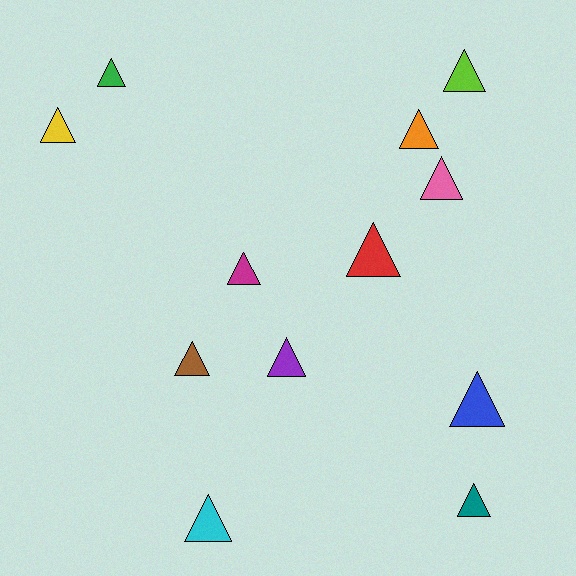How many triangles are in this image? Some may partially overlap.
There are 12 triangles.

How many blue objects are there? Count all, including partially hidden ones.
There is 1 blue object.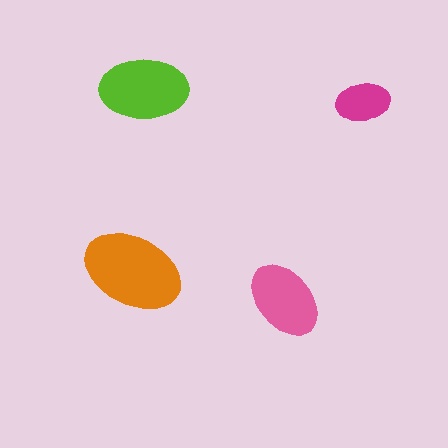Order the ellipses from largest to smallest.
the orange one, the lime one, the pink one, the magenta one.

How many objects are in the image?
There are 4 objects in the image.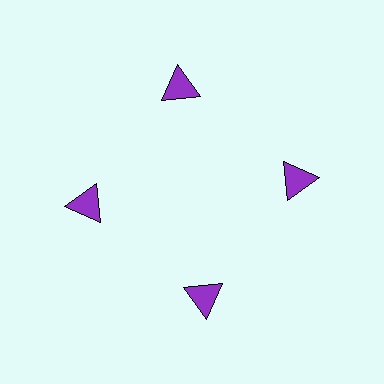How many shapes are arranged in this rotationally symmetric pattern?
There are 4 shapes, arranged in 4 groups of 1.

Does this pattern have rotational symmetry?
Yes, this pattern has 4-fold rotational symmetry. It looks the same after rotating 90 degrees around the center.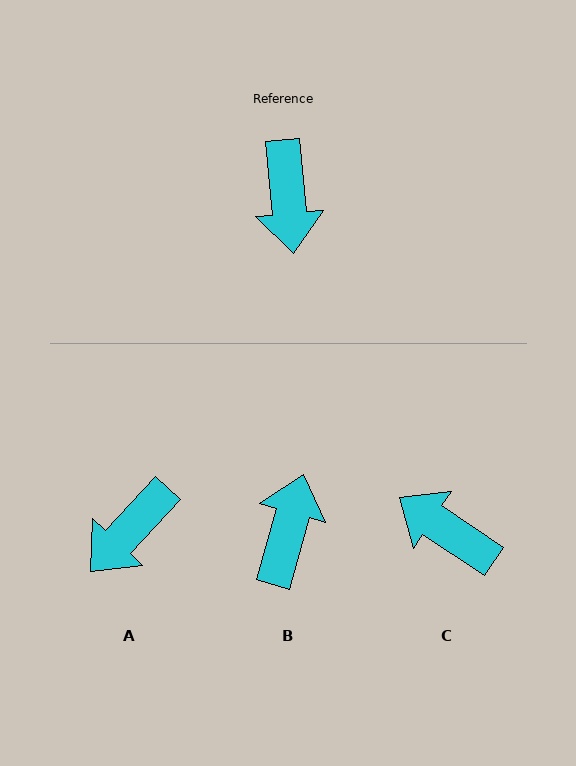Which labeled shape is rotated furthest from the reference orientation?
B, about 159 degrees away.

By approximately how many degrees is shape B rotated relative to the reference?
Approximately 159 degrees counter-clockwise.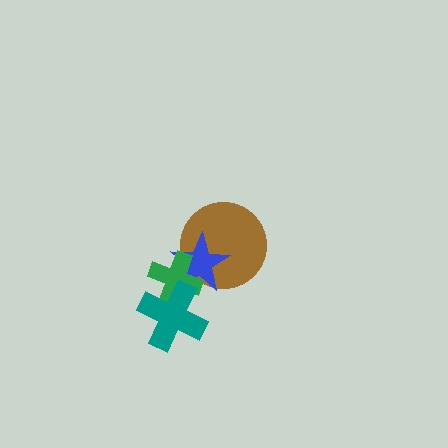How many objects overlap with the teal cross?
2 objects overlap with the teal cross.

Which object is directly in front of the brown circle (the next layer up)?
The blue star is directly in front of the brown circle.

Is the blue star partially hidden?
Yes, it is partially covered by another shape.